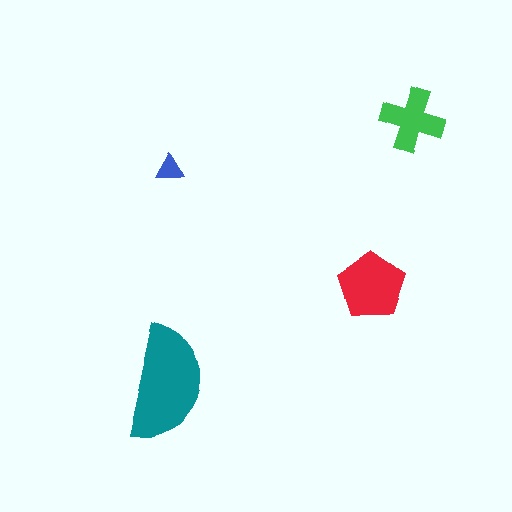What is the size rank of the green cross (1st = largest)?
3rd.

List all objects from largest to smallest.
The teal semicircle, the red pentagon, the green cross, the blue triangle.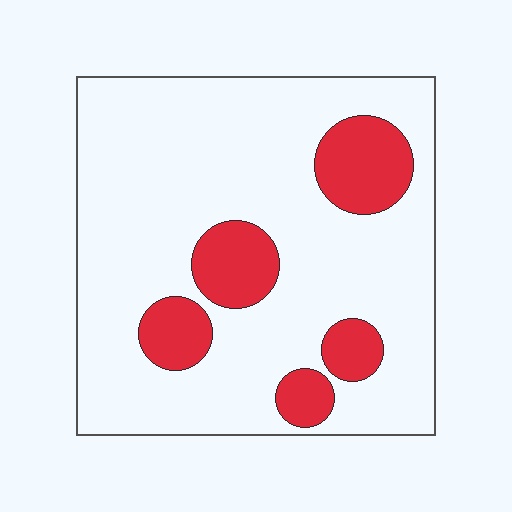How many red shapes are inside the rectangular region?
5.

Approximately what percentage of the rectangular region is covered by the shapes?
Approximately 20%.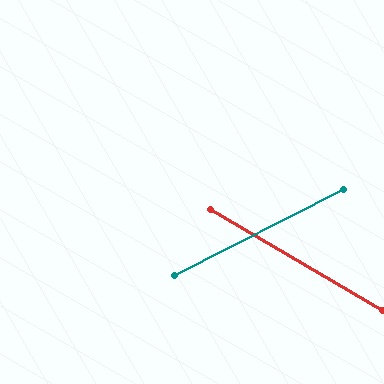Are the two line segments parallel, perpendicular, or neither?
Neither parallel nor perpendicular — they differ by about 57°.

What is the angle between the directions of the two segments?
Approximately 57 degrees.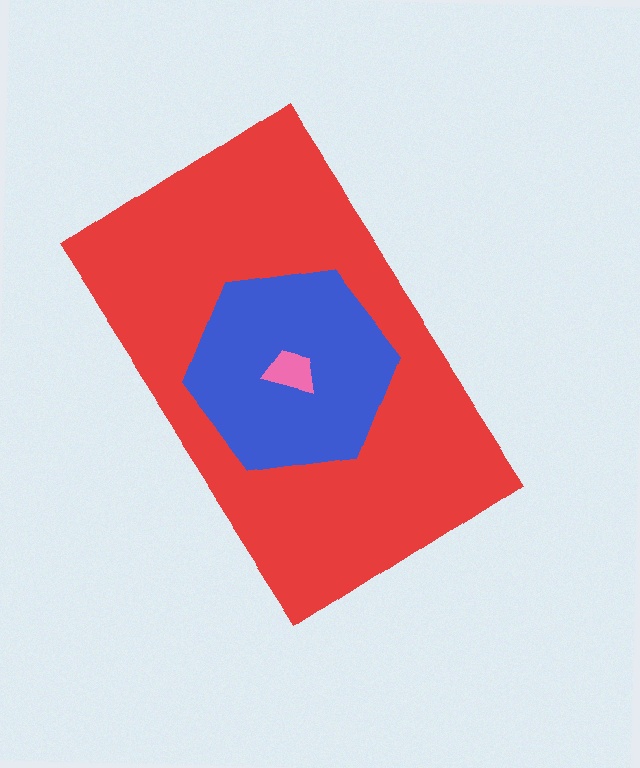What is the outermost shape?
The red rectangle.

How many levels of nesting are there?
3.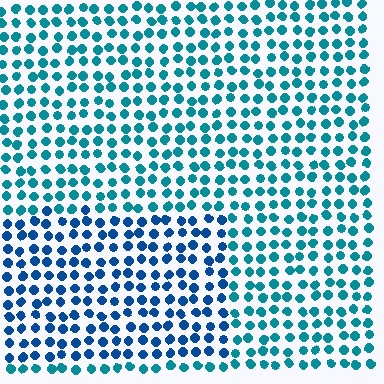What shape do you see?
I see a rectangle.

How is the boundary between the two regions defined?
The boundary is defined purely by a slight shift in hue (about 28 degrees). Spacing, size, and orientation are identical on both sides.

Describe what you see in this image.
The image is filled with small teal elements in a uniform arrangement. A rectangle-shaped region is visible where the elements are tinted to a slightly different hue, forming a subtle color boundary.